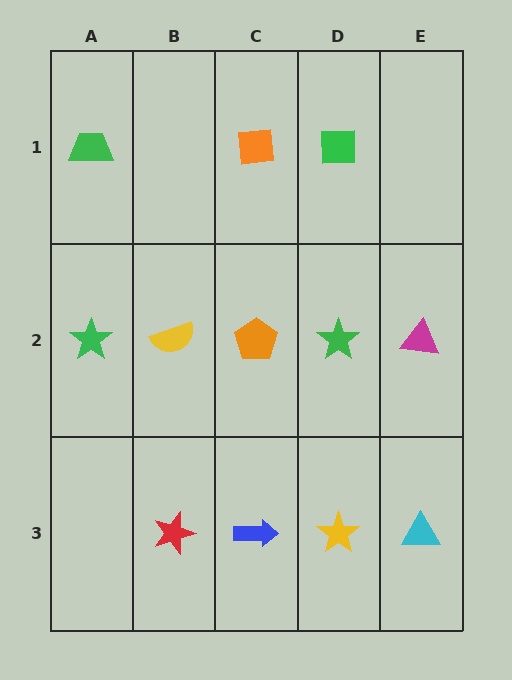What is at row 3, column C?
A blue arrow.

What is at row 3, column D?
A yellow star.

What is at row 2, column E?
A magenta triangle.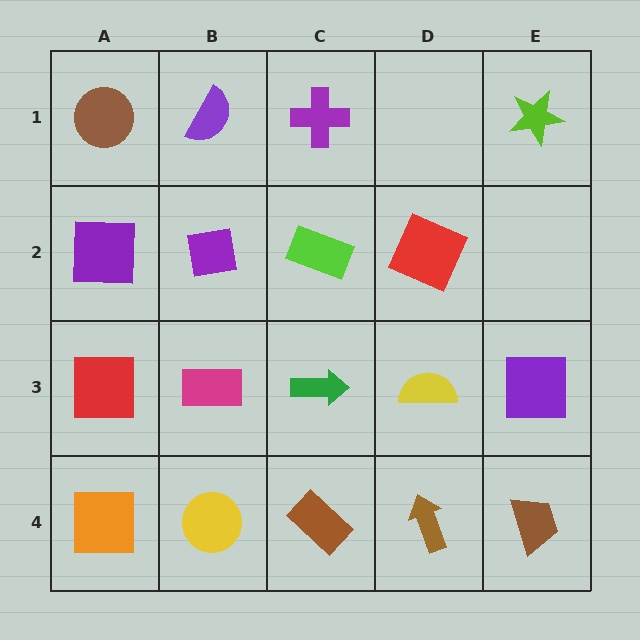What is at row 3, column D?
A yellow semicircle.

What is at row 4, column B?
A yellow circle.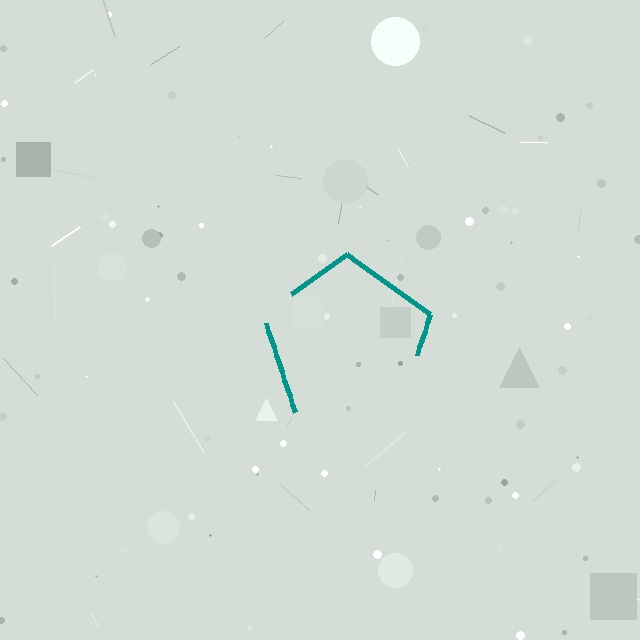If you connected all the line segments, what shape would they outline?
They would outline a pentagon.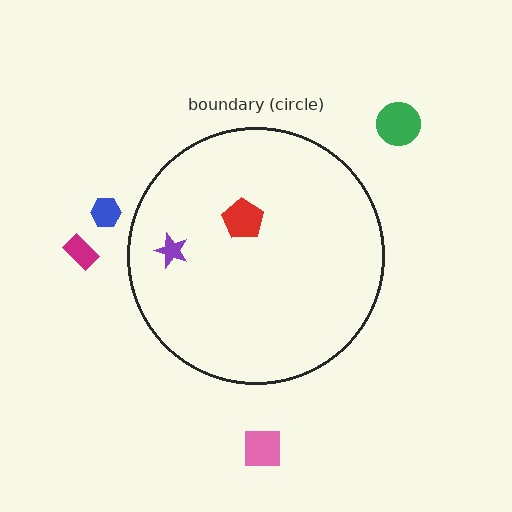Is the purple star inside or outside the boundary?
Inside.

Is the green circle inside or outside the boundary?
Outside.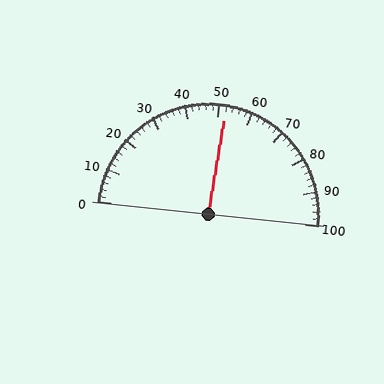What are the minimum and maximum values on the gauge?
The gauge ranges from 0 to 100.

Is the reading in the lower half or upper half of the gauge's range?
The reading is in the upper half of the range (0 to 100).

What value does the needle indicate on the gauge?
The needle indicates approximately 52.